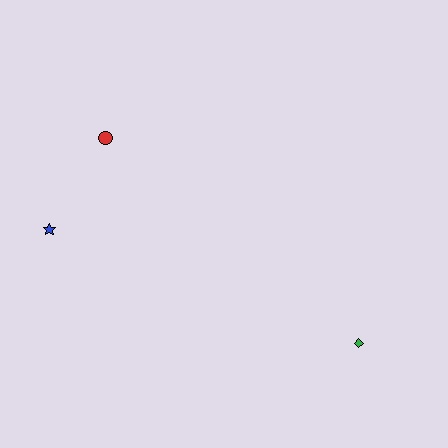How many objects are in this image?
There are 3 objects.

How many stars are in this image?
There is 1 star.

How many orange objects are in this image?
There are no orange objects.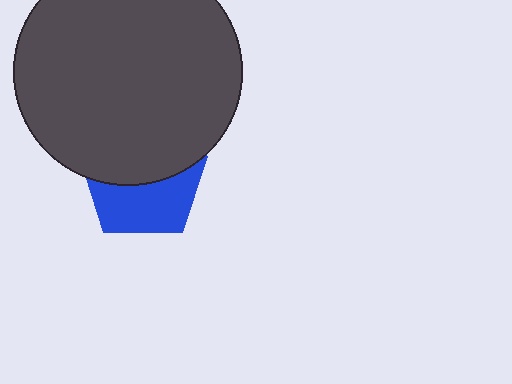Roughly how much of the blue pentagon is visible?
About half of it is visible (roughly 48%).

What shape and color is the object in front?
The object in front is a dark gray circle.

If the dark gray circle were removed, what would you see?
You would see the complete blue pentagon.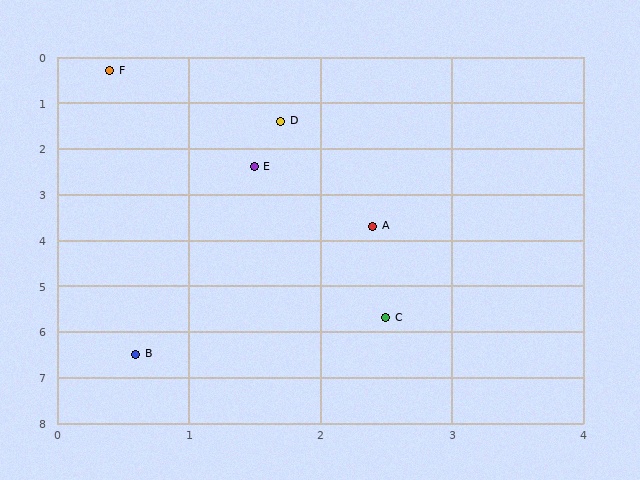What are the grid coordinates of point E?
Point E is at approximately (1.5, 2.4).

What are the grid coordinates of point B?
Point B is at approximately (0.6, 6.5).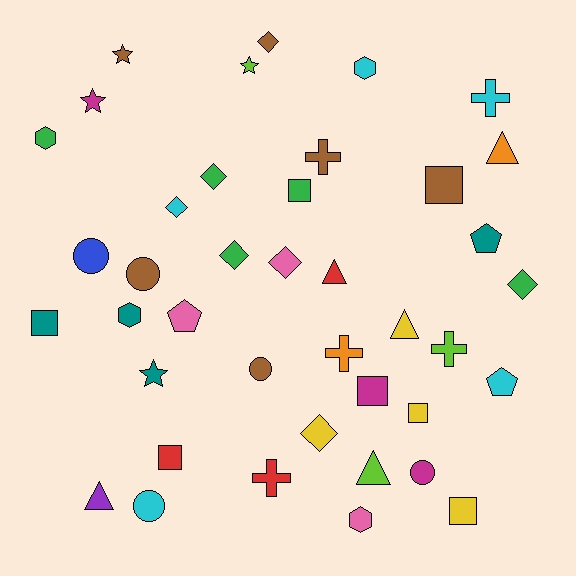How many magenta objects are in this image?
There are 3 magenta objects.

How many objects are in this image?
There are 40 objects.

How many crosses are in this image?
There are 5 crosses.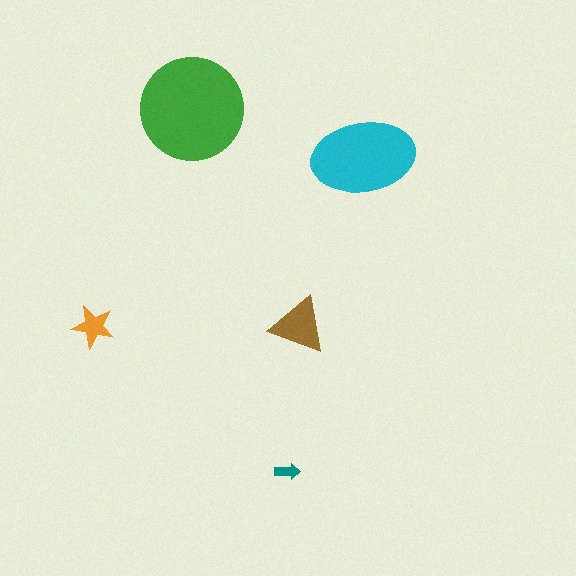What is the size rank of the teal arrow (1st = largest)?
5th.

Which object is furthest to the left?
The orange star is leftmost.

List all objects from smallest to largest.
The teal arrow, the orange star, the brown triangle, the cyan ellipse, the green circle.